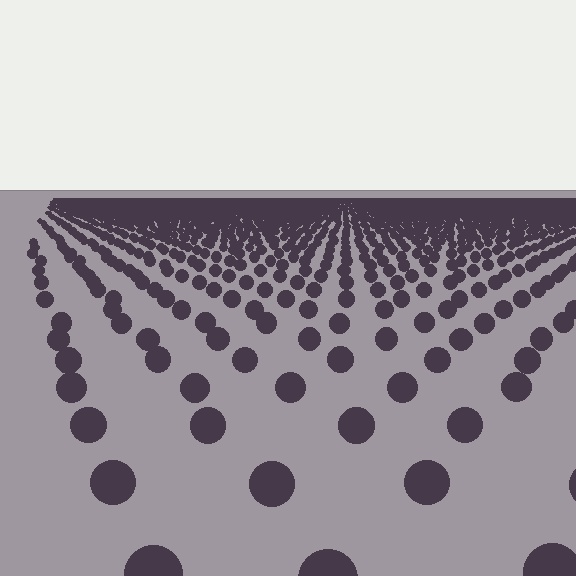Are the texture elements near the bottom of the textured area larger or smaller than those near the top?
Larger. Near the bottom, elements are closer to the viewer and appear at a bigger on-screen size.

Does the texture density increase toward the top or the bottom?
Density increases toward the top.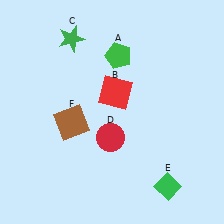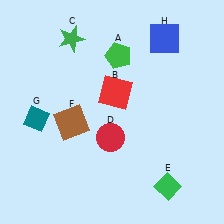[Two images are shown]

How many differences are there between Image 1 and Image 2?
There are 2 differences between the two images.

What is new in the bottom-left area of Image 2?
A teal diamond (G) was added in the bottom-left area of Image 2.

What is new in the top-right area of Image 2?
A blue square (H) was added in the top-right area of Image 2.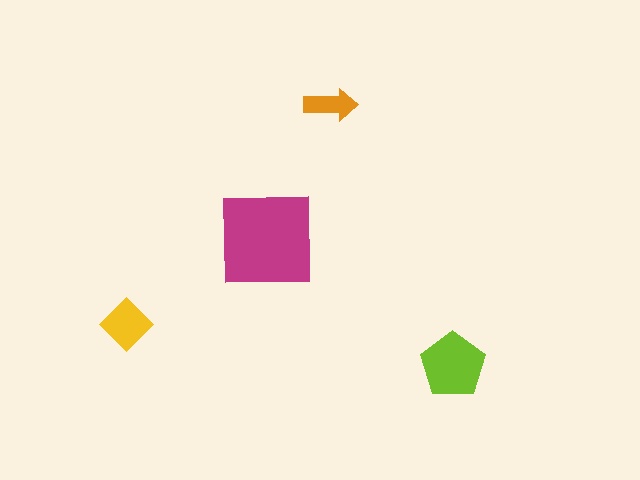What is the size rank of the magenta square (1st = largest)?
1st.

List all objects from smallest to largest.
The orange arrow, the yellow diamond, the lime pentagon, the magenta square.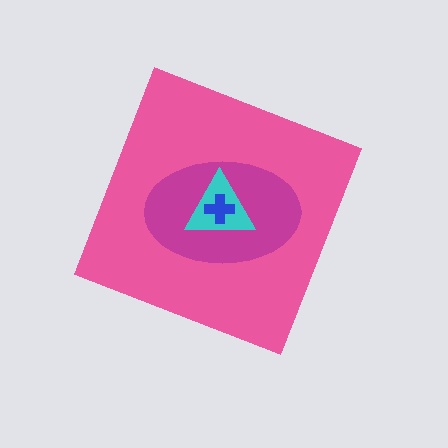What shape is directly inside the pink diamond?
The magenta ellipse.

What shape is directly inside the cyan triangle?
The blue cross.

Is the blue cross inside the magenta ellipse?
Yes.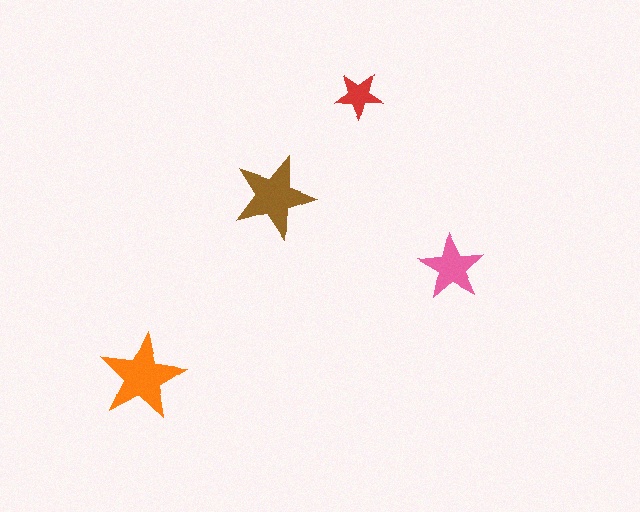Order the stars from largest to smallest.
the orange one, the brown one, the pink one, the red one.